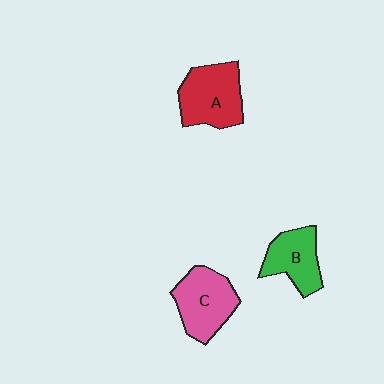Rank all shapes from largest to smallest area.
From largest to smallest: A (red), C (pink), B (green).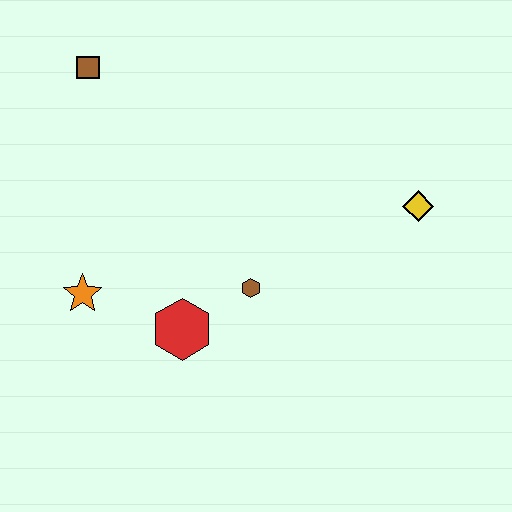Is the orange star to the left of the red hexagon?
Yes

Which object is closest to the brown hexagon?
The red hexagon is closest to the brown hexagon.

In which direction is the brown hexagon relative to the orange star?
The brown hexagon is to the right of the orange star.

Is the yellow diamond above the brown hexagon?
Yes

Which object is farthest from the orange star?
The yellow diamond is farthest from the orange star.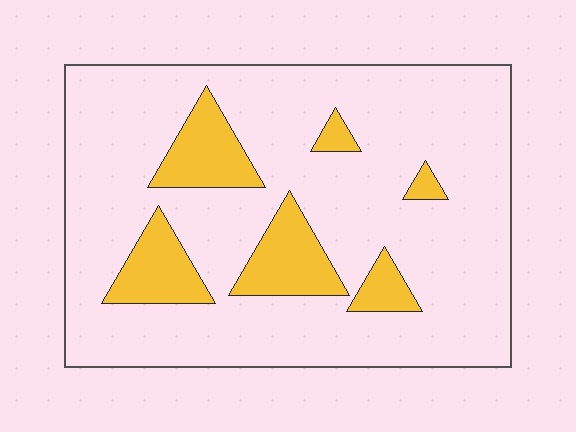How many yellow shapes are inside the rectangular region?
6.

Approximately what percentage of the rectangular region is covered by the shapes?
Approximately 15%.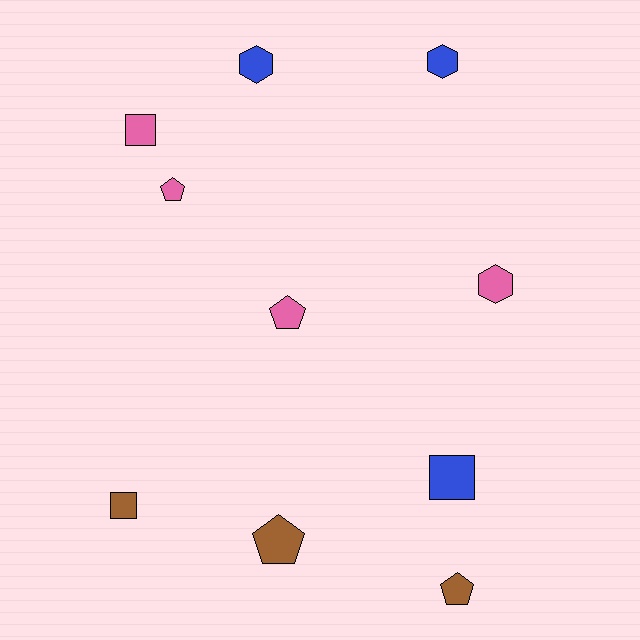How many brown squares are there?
There is 1 brown square.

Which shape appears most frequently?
Pentagon, with 4 objects.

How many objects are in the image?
There are 10 objects.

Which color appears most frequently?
Pink, with 4 objects.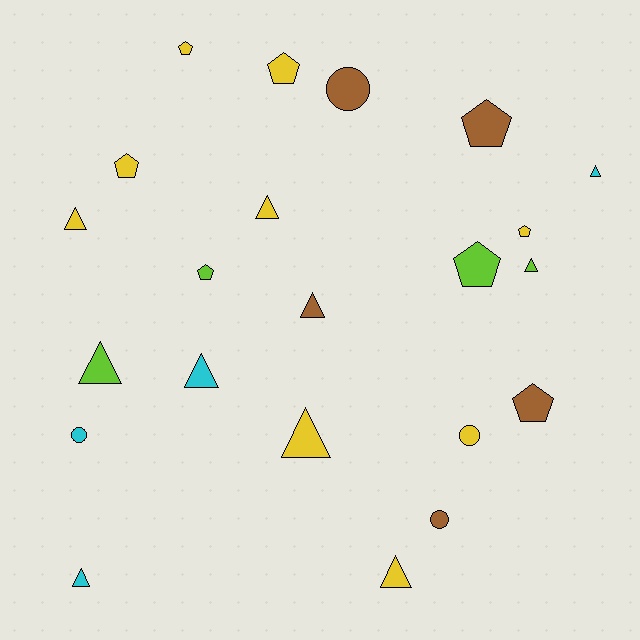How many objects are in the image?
There are 22 objects.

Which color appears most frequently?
Yellow, with 9 objects.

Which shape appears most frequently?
Triangle, with 10 objects.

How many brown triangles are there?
There is 1 brown triangle.